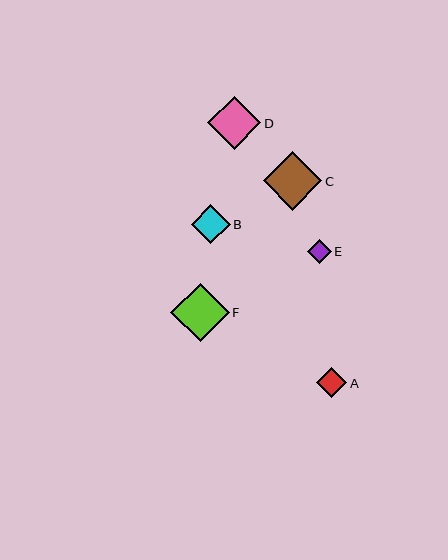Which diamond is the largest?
Diamond C is the largest with a size of approximately 59 pixels.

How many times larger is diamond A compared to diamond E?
Diamond A is approximately 1.3 times the size of diamond E.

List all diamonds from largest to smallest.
From largest to smallest: C, F, D, B, A, E.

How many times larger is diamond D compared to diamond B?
Diamond D is approximately 1.4 times the size of diamond B.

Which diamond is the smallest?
Diamond E is the smallest with a size of approximately 24 pixels.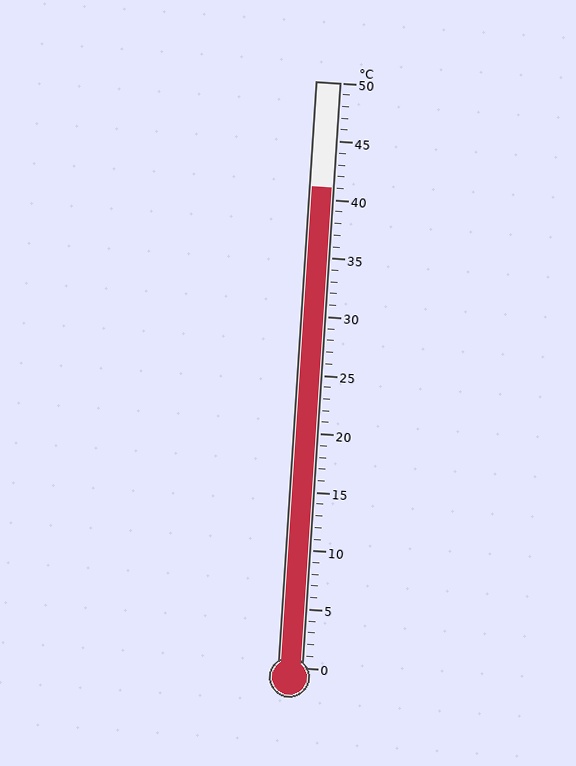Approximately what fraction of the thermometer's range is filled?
The thermometer is filled to approximately 80% of its range.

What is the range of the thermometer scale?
The thermometer scale ranges from 0°C to 50°C.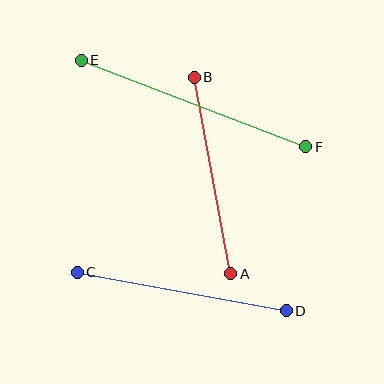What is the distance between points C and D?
The distance is approximately 213 pixels.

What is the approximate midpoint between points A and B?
The midpoint is at approximately (213, 176) pixels.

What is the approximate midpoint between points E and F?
The midpoint is at approximately (194, 103) pixels.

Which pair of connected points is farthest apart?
Points E and F are farthest apart.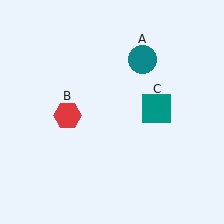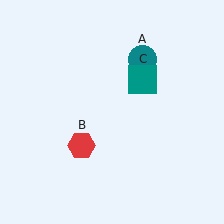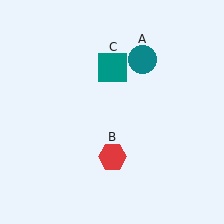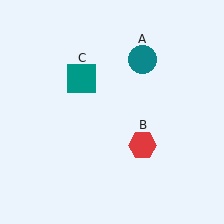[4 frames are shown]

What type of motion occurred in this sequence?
The red hexagon (object B), teal square (object C) rotated counterclockwise around the center of the scene.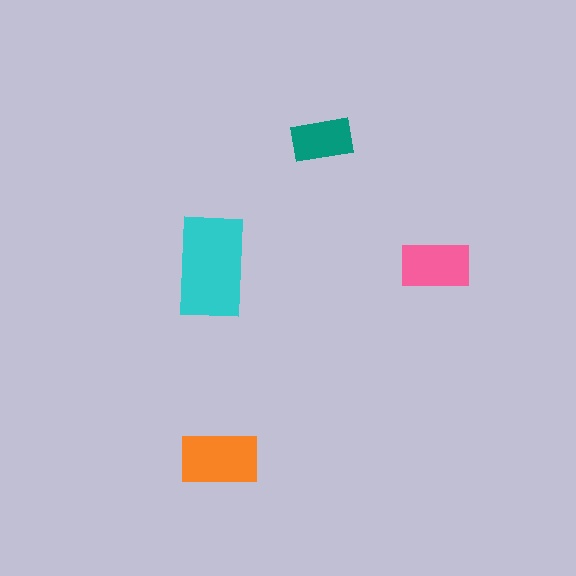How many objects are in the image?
There are 4 objects in the image.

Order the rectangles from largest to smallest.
the cyan one, the orange one, the pink one, the teal one.